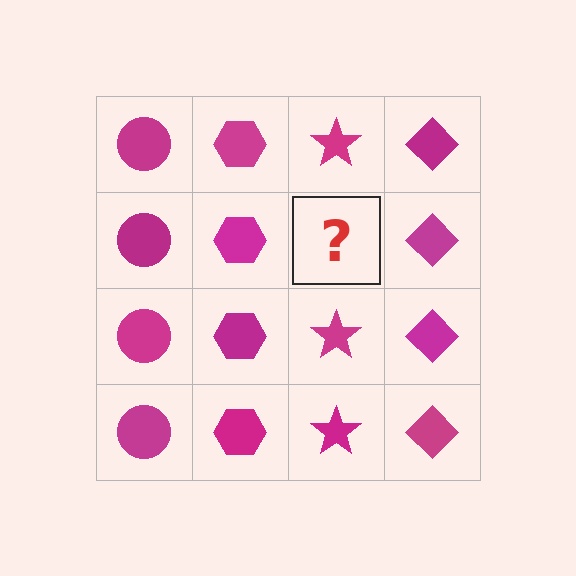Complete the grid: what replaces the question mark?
The question mark should be replaced with a magenta star.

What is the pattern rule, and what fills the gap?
The rule is that each column has a consistent shape. The gap should be filled with a magenta star.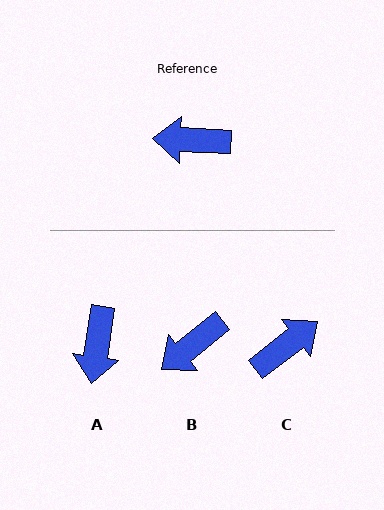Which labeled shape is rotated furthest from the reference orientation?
C, about 139 degrees away.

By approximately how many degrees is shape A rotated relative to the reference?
Approximately 84 degrees counter-clockwise.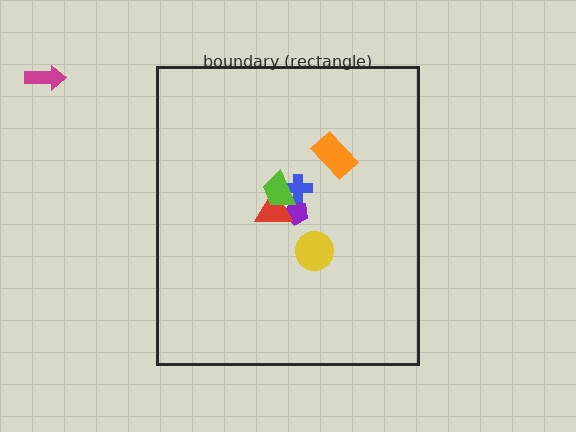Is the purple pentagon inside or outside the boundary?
Inside.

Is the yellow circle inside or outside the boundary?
Inside.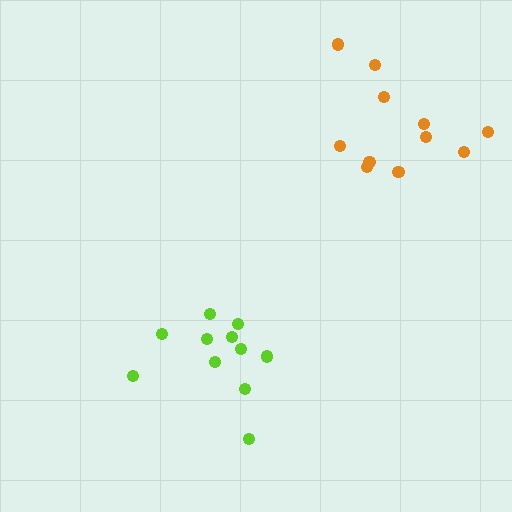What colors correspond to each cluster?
The clusters are colored: lime, orange.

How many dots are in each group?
Group 1: 11 dots, Group 2: 11 dots (22 total).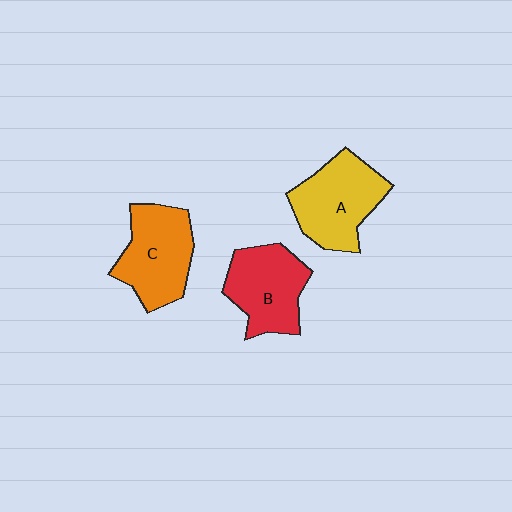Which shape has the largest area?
Shape A (yellow).